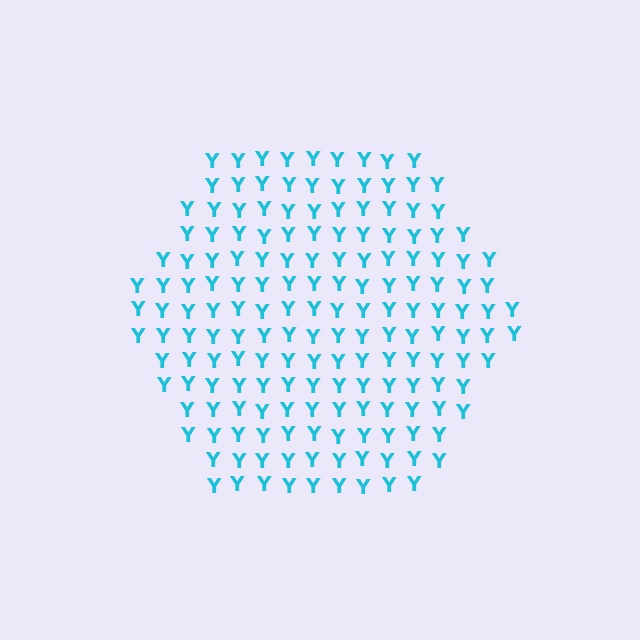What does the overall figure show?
The overall figure shows a hexagon.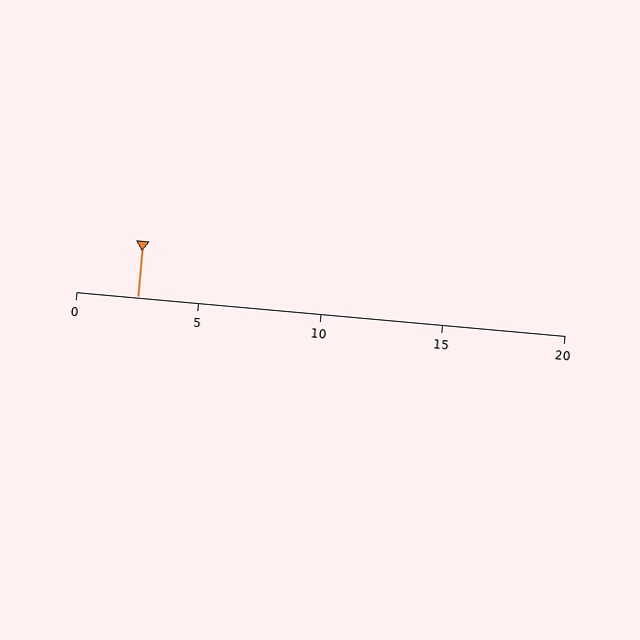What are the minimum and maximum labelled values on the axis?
The axis runs from 0 to 20.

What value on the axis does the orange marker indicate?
The marker indicates approximately 2.5.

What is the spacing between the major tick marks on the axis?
The major ticks are spaced 5 apart.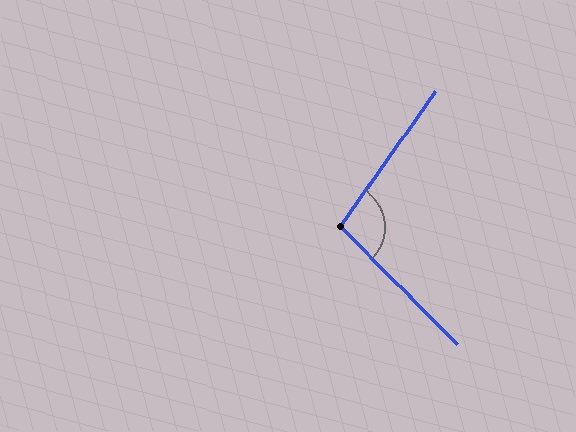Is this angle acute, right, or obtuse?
It is obtuse.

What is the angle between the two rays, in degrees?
Approximately 100 degrees.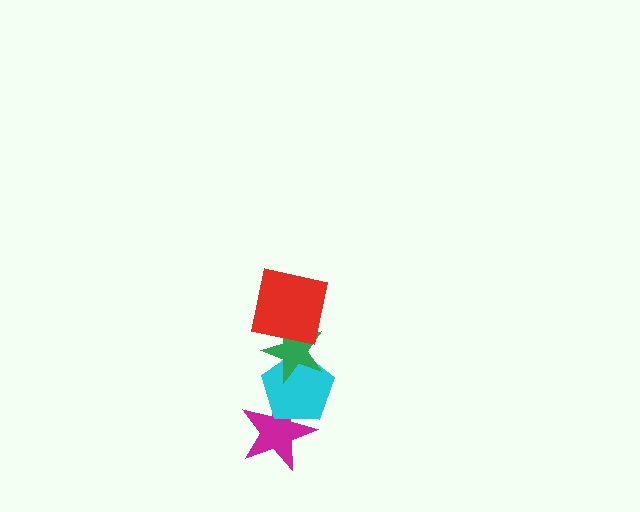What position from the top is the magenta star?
The magenta star is 4th from the top.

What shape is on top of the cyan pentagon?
The green star is on top of the cyan pentagon.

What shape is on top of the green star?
The red square is on top of the green star.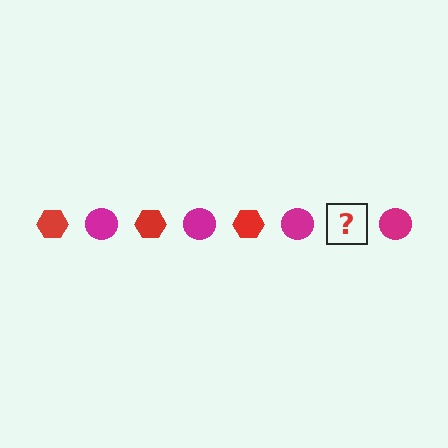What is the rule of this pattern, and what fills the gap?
The rule is that the pattern alternates between red hexagon and magenta circle. The gap should be filled with a red hexagon.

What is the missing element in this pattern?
The missing element is a red hexagon.